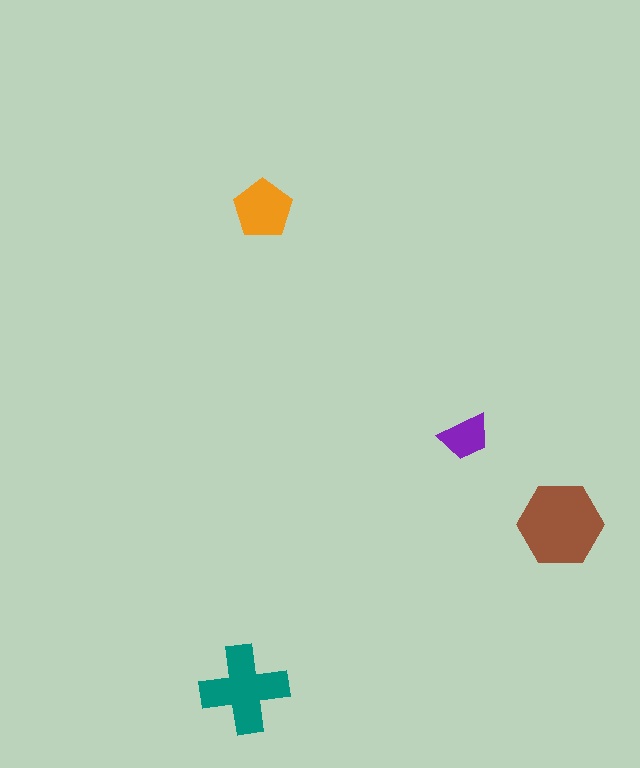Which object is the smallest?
The purple trapezoid.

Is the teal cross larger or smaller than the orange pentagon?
Larger.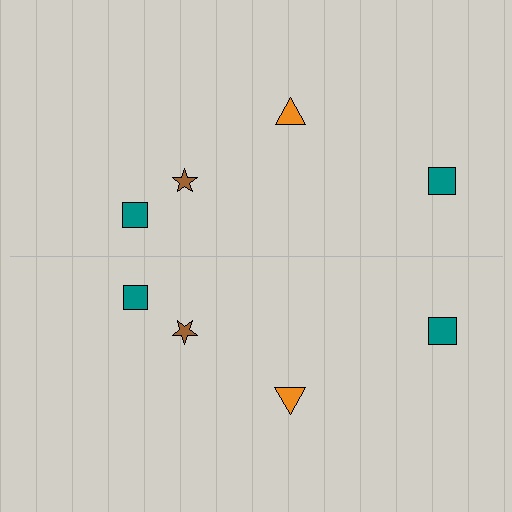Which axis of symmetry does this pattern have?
The pattern has a horizontal axis of symmetry running through the center of the image.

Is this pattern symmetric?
Yes, this pattern has bilateral (reflection) symmetry.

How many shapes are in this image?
There are 8 shapes in this image.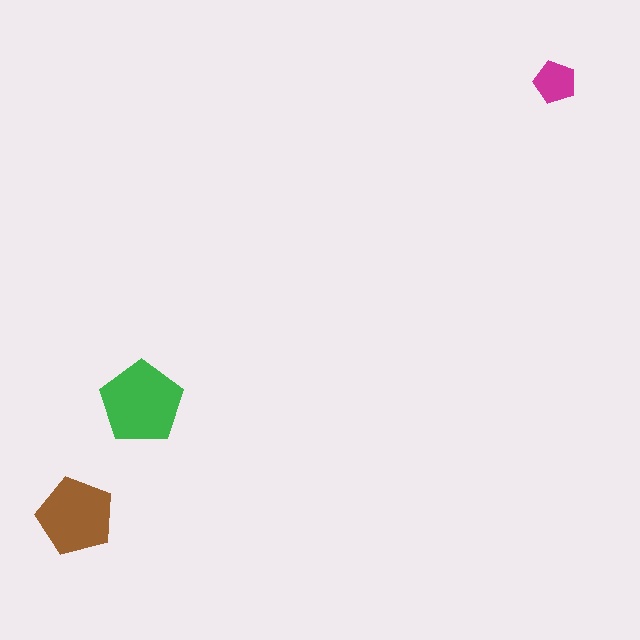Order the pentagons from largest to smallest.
the green one, the brown one, the magenta one.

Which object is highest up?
The magenta pentagon is topmost.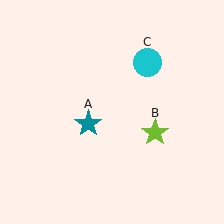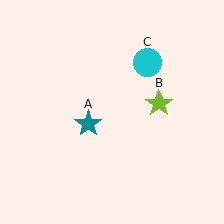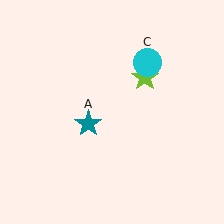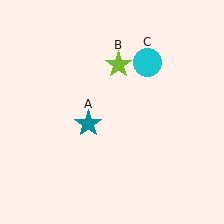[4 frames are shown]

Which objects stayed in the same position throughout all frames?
Teal star (object A) and cyan circle (object C) remained stationary.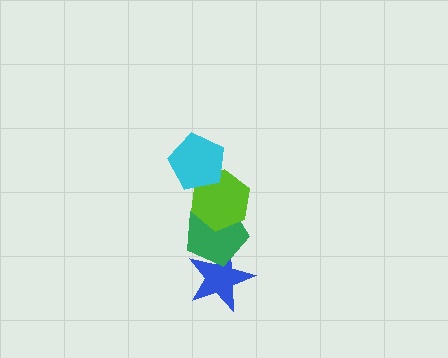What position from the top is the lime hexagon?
The lime hexagon is 2nd from the top.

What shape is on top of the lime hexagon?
The cyan pentagon is on top of the lime hexagon.